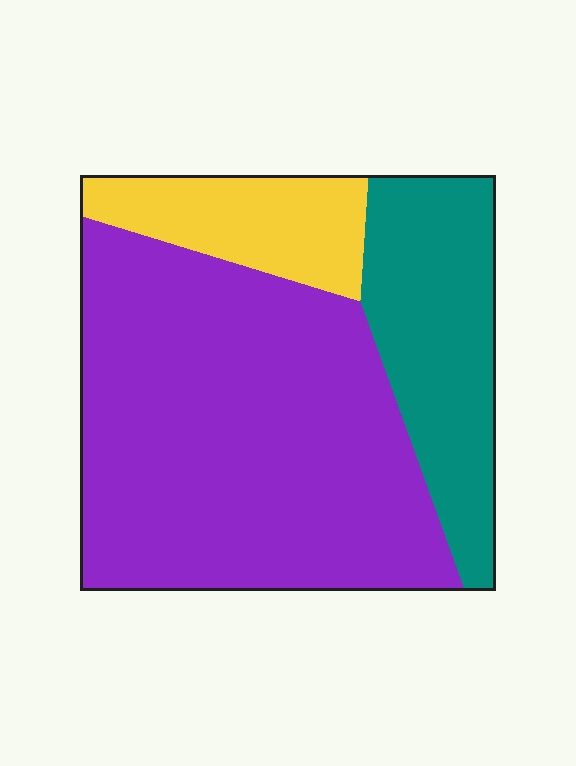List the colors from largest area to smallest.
From largest to smallest: purple, teal, yellow.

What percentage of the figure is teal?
Teal covers about 25% of the figure.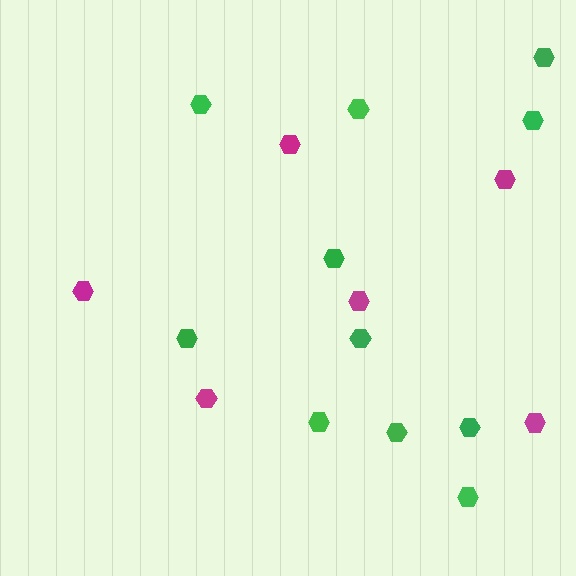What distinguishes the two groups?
There are 2 groups: one group of magenta hexagons (6) and one group of green hexagons (11).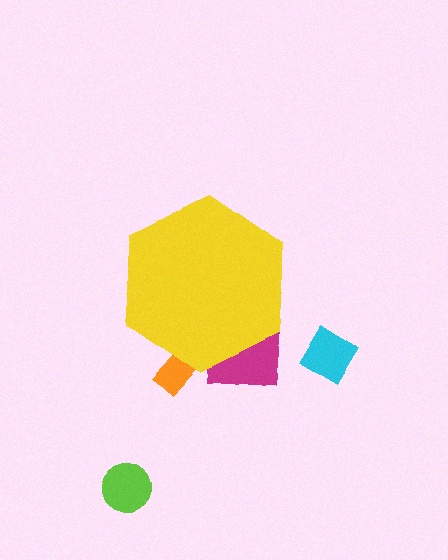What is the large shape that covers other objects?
A yellow hexagon.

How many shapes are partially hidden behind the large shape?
2 shapes are partially hidden.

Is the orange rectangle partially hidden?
Yes, the orange rectangle is partially hidden behind the yellow hexagon.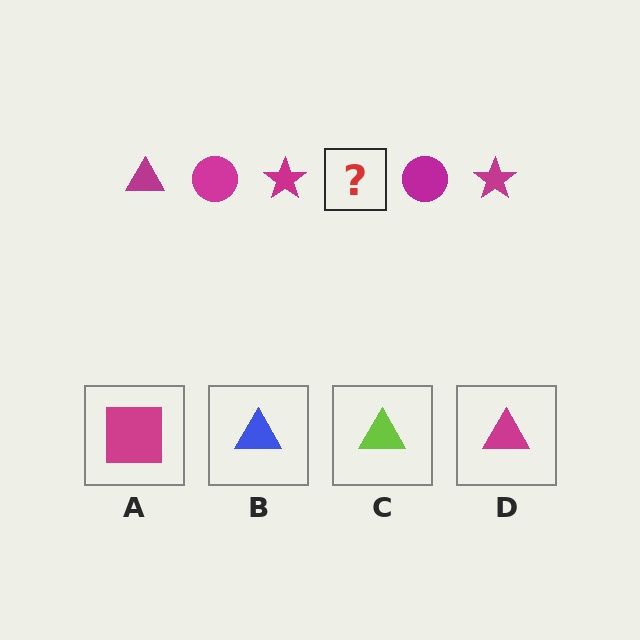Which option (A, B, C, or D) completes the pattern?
D.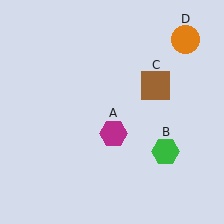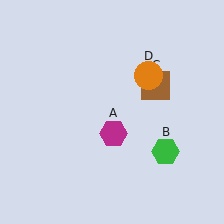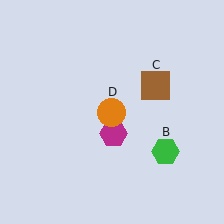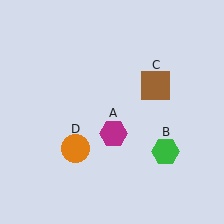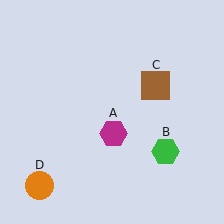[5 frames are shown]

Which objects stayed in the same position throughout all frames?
Magenta hexagon (object A) and green hexagon (object B) and brown square (object C) remained stationary.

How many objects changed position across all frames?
1 object changed position: orange circle (object D).